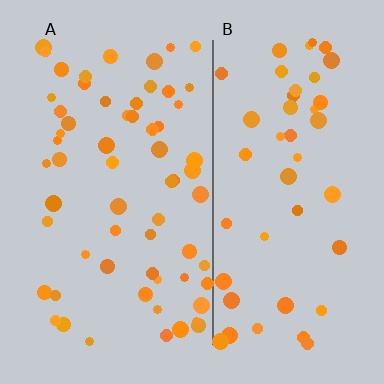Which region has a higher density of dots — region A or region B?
A (the left).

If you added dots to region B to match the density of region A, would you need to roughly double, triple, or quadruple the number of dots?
Approximately double.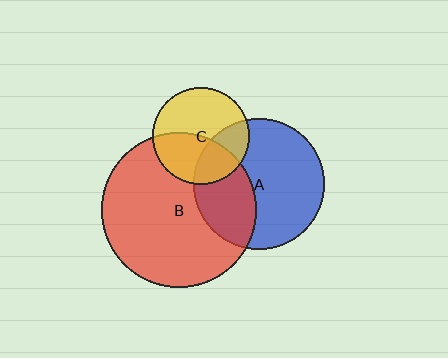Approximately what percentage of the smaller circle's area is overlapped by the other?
Approximately 30%.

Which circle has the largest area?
Circle B (red).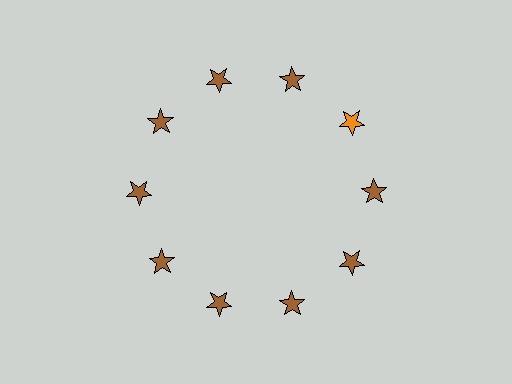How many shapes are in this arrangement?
There are 10 shapes arranged in a ring pattern.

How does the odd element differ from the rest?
It has a different color: orange instead of brown.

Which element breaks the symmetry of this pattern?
The orange star at roughly the 2 o'clock position breaks the symmetry. All other shapes are brown stars.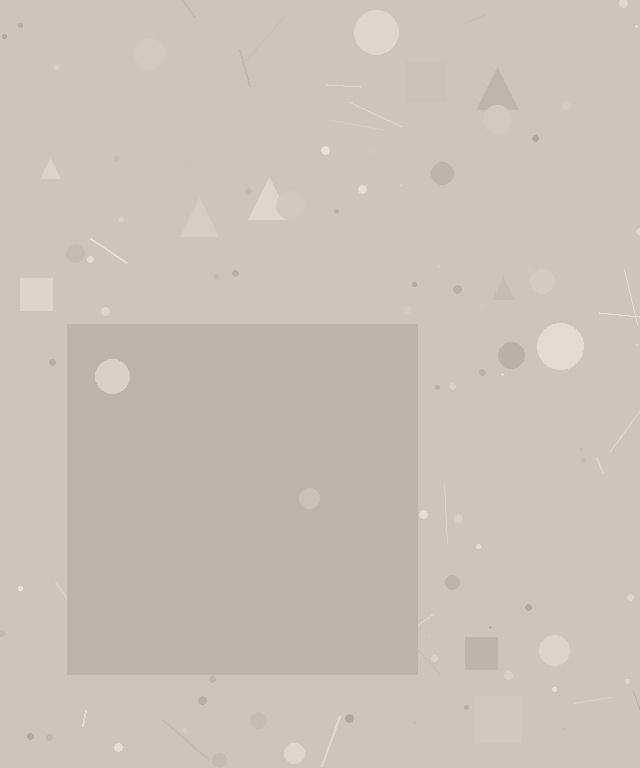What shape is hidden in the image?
A square is hidden in the image.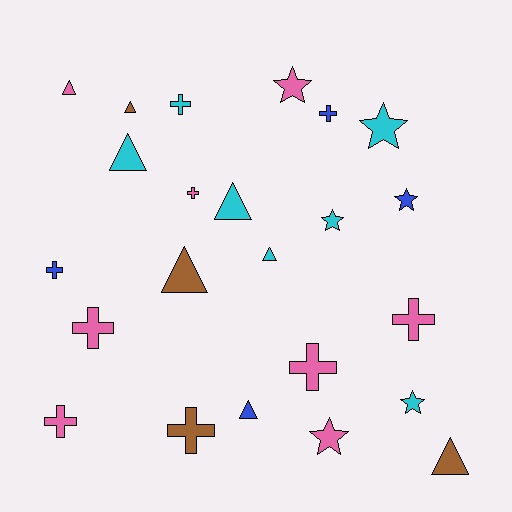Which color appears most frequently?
Pink, with 8 objects.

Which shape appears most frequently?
Cross, with 9 objects.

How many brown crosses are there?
There is 1 brown cross.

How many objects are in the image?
There are 23 objects.